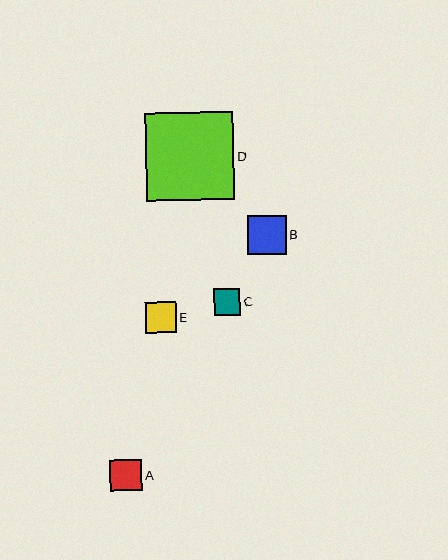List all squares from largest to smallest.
From largest to smallest: D, B, A, E, C.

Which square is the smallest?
Square C is the smallest with a size of approximately 26 pixels.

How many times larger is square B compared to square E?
Square B is approximately 1.2 times the size of square E.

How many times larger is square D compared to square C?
Square D is approximately 3.4 times the size of square C.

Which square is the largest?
Square D is the largest with a size of approximately 89 pixels.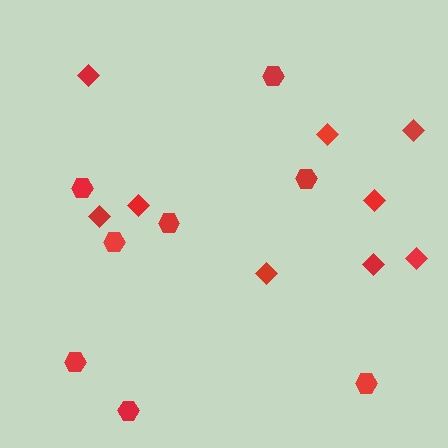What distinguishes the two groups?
There are 2 groups: one group of hexagons (8) and one group of diamonds (9).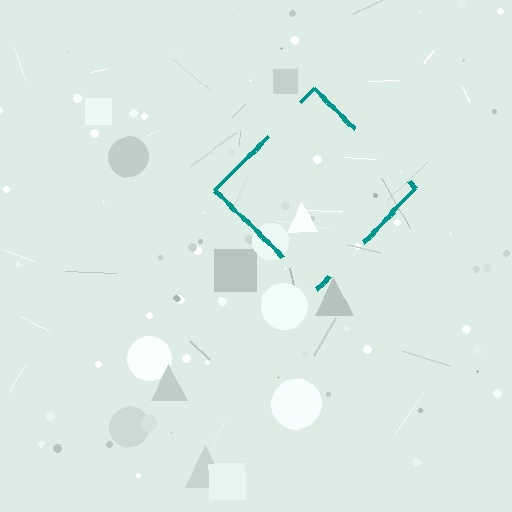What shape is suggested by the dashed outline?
The dashed outline suggests a diamond.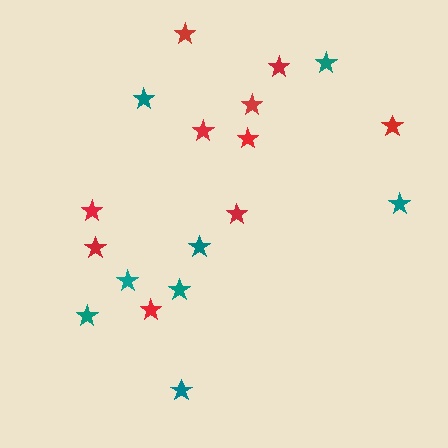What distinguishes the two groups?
There are 2 groups: one group of teal stars (8) and one group of red stars (10).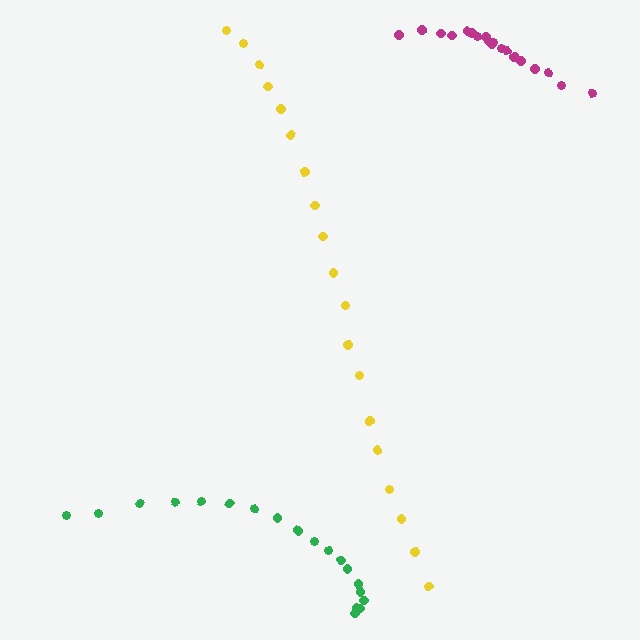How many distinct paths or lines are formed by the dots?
There are 3 distinct paths.